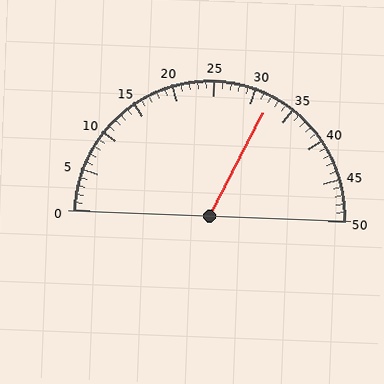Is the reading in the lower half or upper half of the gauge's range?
The reading is in the upper half of the range (0 to 50).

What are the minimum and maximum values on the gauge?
The gauge ranges from 0 to 50.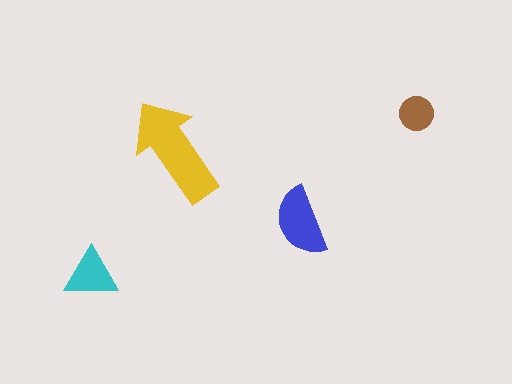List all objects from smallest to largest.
The brown circle, the cyan triangle, the blue semicircle, the yellow arrow.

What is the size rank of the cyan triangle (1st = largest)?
3rd.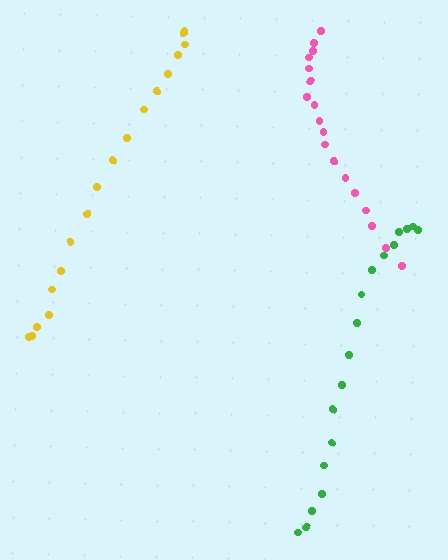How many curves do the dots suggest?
There are 3 distinct paths.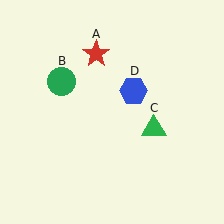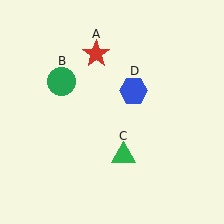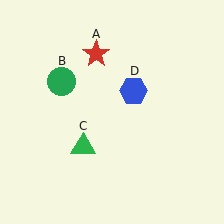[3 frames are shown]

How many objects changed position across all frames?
1 object changed position: green triangle (object C).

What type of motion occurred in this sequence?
The green triangle (object C) rotated clockwise around the center of the scene.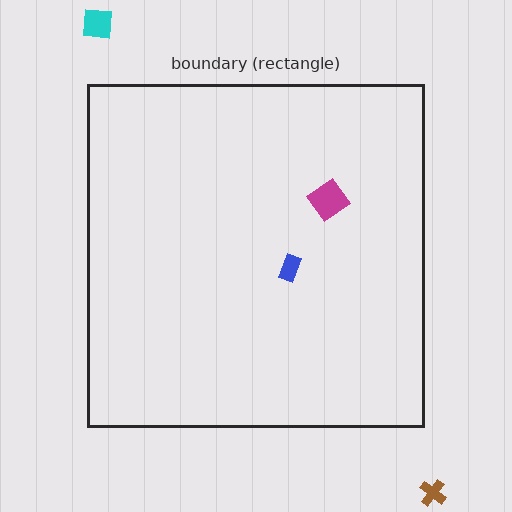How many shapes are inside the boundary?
2 inside, 2 outside.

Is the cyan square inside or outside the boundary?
Outside.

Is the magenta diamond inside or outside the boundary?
Inside.